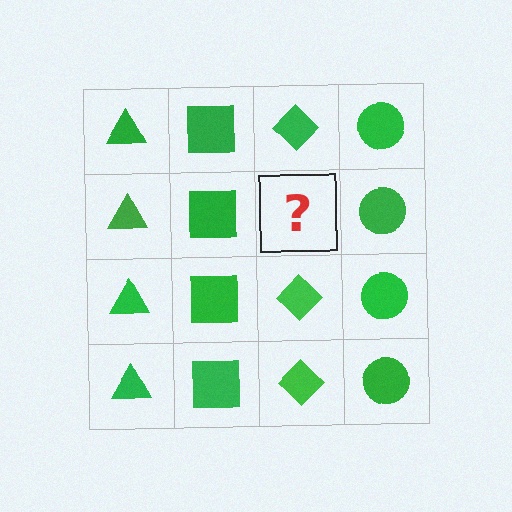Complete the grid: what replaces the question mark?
The question mark should be replaced with a green diamond.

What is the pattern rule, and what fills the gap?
The rule is that each column has a consistent shape. The gap should be filled with a green diamond.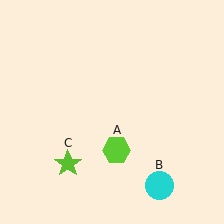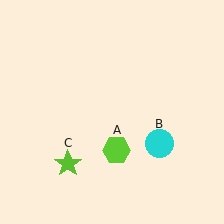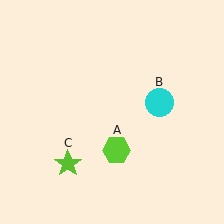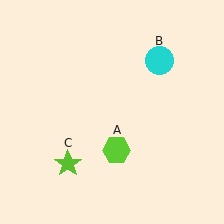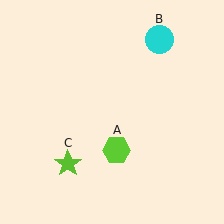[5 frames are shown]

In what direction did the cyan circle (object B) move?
The cyan circle (object B) moved up.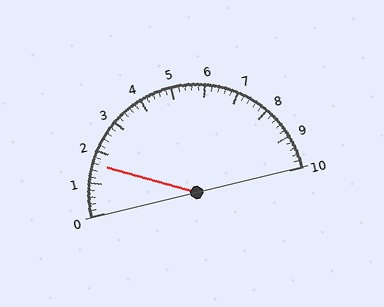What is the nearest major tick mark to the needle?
The nearest major tick mark is 2.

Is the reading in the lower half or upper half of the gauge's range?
The reading is in the lower half of the range (0 to 10).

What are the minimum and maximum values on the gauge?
The gauge ranges from 0 to 10.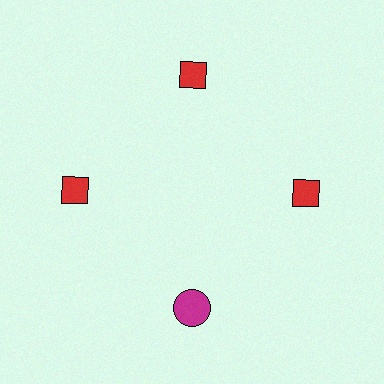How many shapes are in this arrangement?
There are 4 shapes arranged in a ring pattern.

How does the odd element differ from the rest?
It differs in both color (magenta instead of red) and shape (circle instead of diamond).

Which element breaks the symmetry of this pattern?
The magenta circle at roughly the 6 o'clock position breaks the symmetry. All other shapes are red diamonds.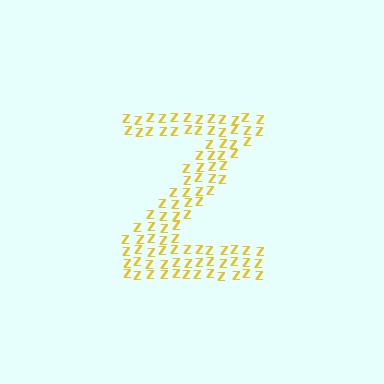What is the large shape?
The large shape is the letter Z.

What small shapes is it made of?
It is made of small letter Z's.